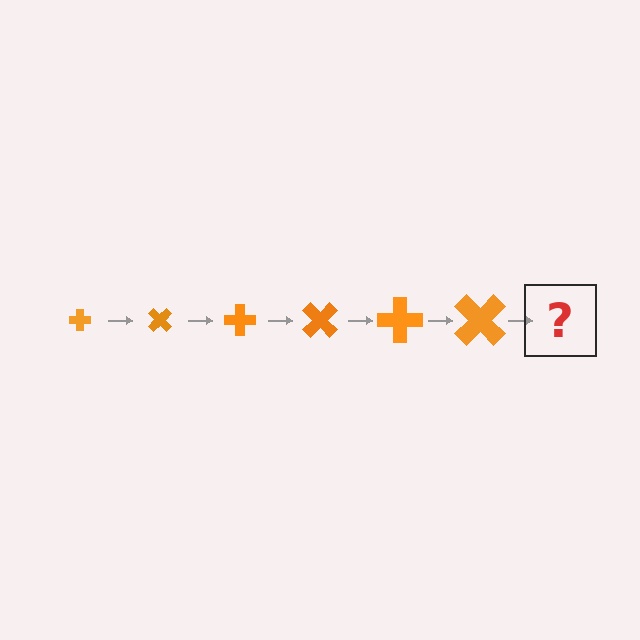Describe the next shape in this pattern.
It should be a cross, larger than the previous one and rotated 270 degrees from the start.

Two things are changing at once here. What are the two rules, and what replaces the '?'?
The two rules are that the cross grows larger each step and it rotates 45 degrees each step. The '?' should be a cross, larger than the previous one and rotated 270 degrees from the start.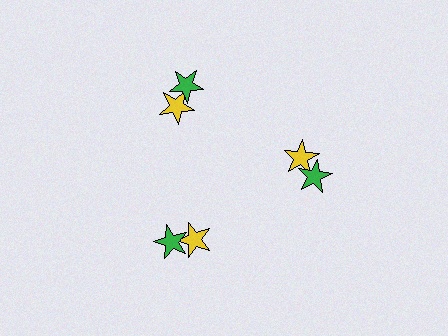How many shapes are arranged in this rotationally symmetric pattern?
There are 6 shapes, arranged in 3 groups of 2.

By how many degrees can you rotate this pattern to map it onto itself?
The pattern maps onto itself every 120 degrees of rotation.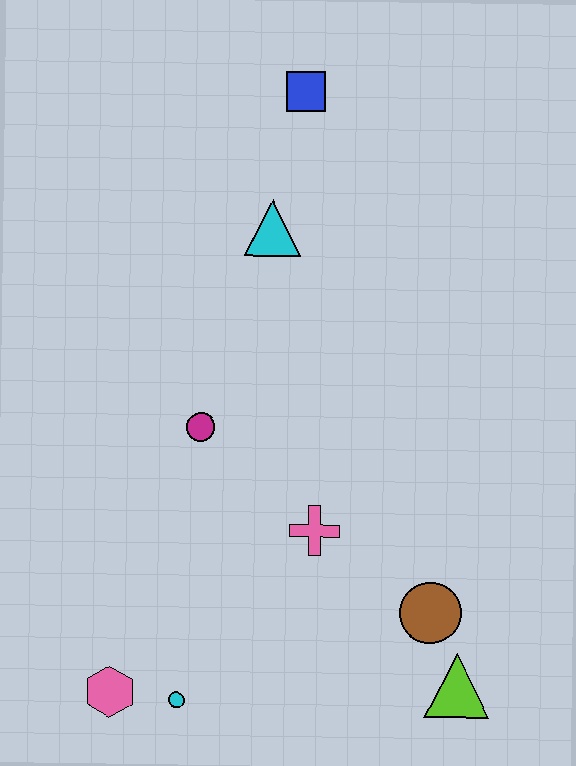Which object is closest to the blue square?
The cyan triangle is closest to the blue square.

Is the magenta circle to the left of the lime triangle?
Yes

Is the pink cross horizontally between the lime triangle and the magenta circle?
Yes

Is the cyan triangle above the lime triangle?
Yes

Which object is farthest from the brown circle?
The blue square is farthest from the brown circle.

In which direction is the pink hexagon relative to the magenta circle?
The pink hexagon is below the magenta circle.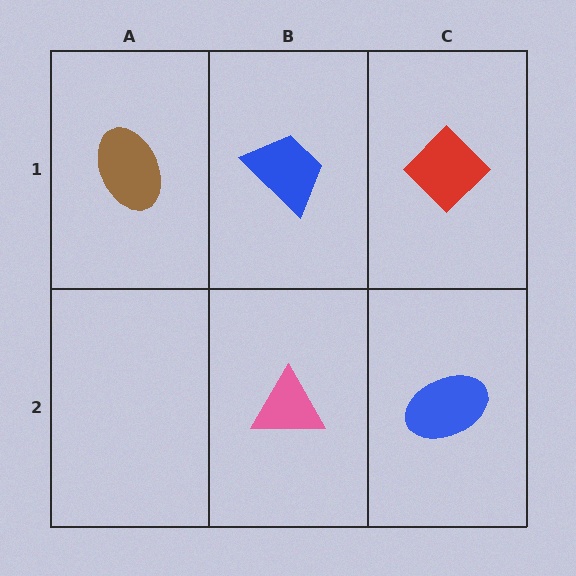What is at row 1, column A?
A brown ellipse.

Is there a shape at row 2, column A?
No, that cell is empty.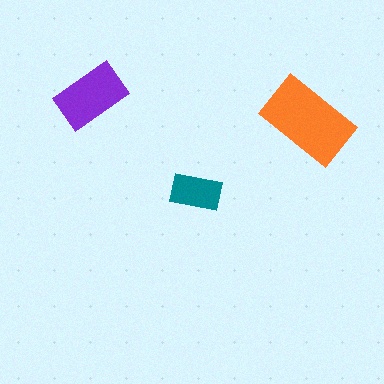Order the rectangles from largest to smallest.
the orange one, the purple one, the teal one.